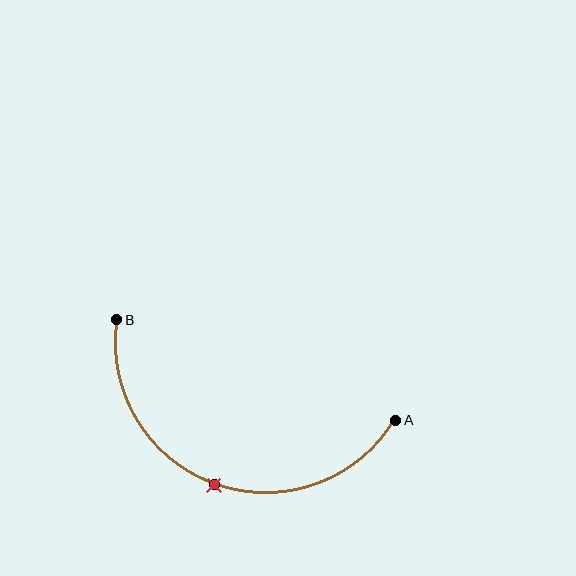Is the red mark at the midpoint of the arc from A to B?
Yes. The red mark lies on the arc at equal arc-length from both A and B — it is the arc midpoint.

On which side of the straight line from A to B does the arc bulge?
The arc bulges below the straight line connecting A and B.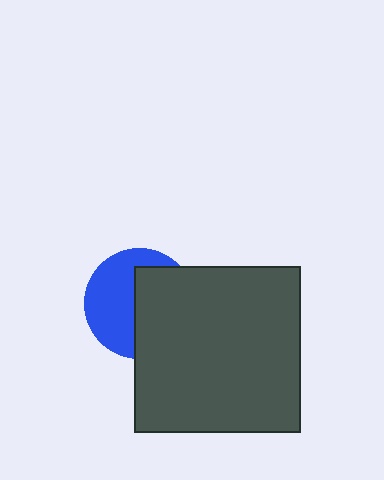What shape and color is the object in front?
The object in front is a dark gray square.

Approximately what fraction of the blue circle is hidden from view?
Roughly 51% of the blue circle is hidden behind the dark gray square.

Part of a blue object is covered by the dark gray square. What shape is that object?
It is a circle.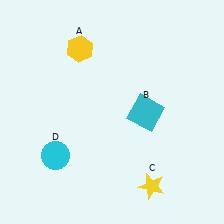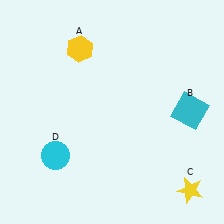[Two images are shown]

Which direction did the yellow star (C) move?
The yellow star (C) moved right.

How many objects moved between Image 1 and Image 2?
2 objects moved between the two images.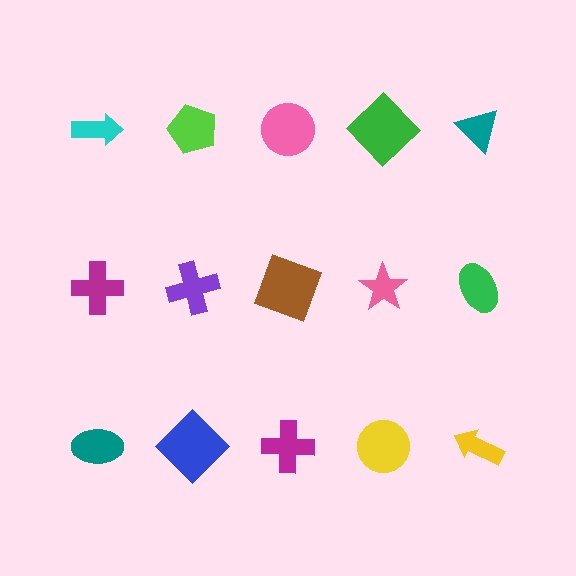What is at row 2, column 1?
A magenta cross.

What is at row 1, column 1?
A cyan arrow.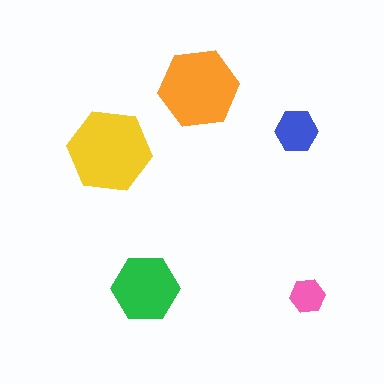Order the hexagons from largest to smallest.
the yellow one, the orange one, the green one, the blue one, the pink one.